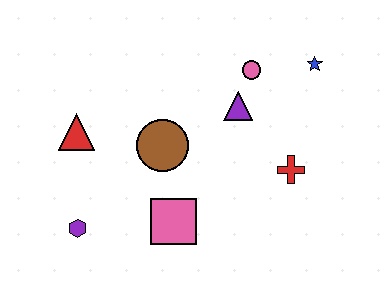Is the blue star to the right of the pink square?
Yes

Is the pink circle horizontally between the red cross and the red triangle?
Yes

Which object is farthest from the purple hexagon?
The blue star is farthest from the purple hexagon.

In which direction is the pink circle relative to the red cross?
The pink circle is above the red cross.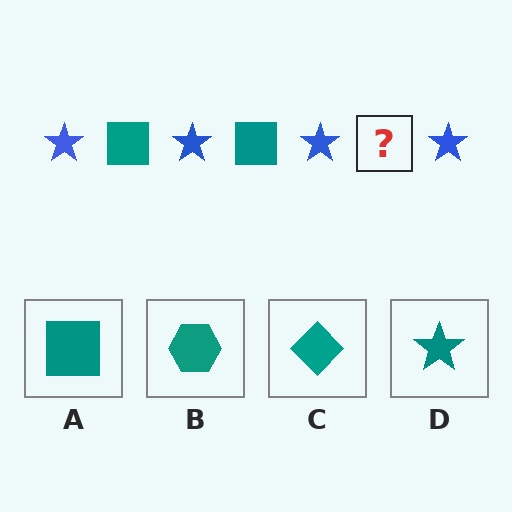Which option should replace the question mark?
Option A.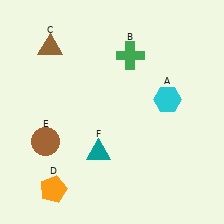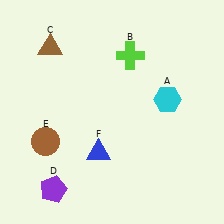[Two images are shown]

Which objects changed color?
B changed from green to lime. D changed from orange to purple. F changed from teal to blue.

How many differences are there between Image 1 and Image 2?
There are 3 differences between the two images.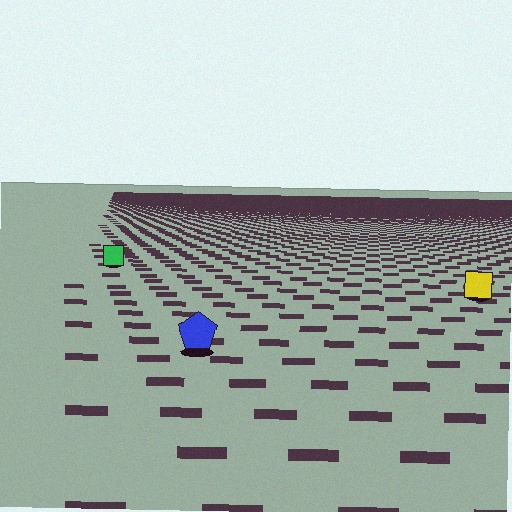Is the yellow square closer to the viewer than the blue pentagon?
No. The blue pentagon is closer — you can tell from the texture gradient: the ground texture is coarser near it.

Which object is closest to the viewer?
The blue pentagon is closest. The texture marks near it are larger and more spread out.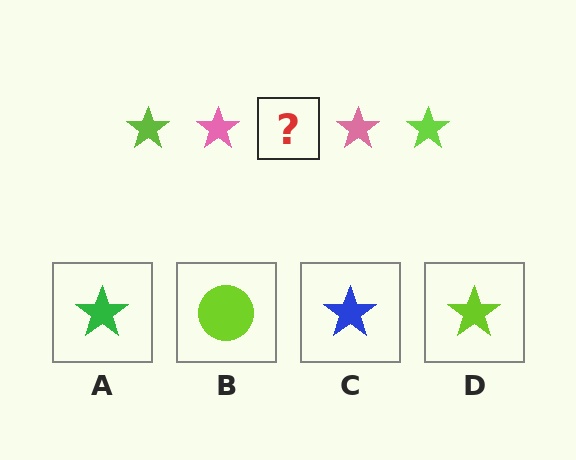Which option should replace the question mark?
Option D.